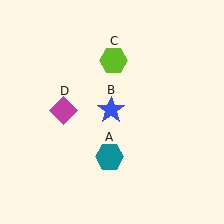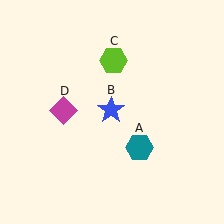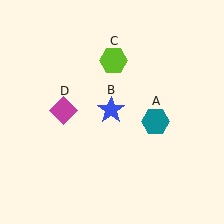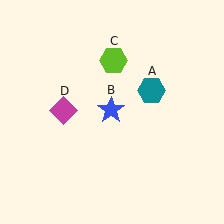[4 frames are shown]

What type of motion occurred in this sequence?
The teal hexagon (object A) rotated counterclockwise around the center of the scene.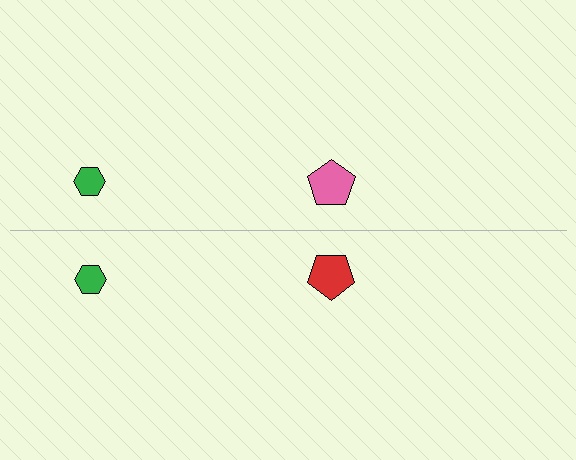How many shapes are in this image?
There are 4 shapes in this image.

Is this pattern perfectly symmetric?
No, the pattern is not perfectly symmetric. The red pentagon on the bottom side breaks the symmetry — its mirror counterpart is pink.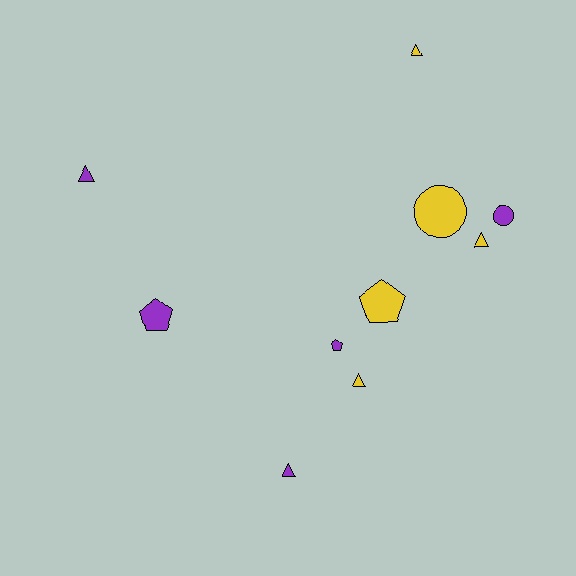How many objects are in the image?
There are 10 objects.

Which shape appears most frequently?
Triangle, with 5 objects.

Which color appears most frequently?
Yellow, with 5 objects.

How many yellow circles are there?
There is 1 yellow circle.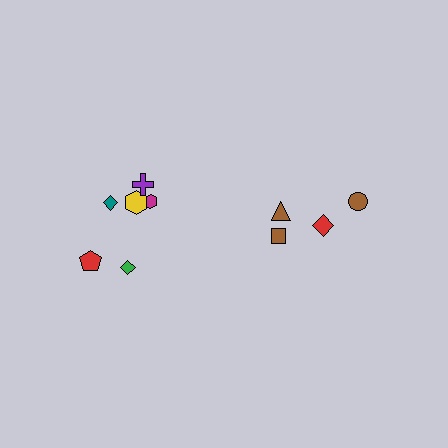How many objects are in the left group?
There are 6 objects.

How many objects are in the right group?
There are 4 objects.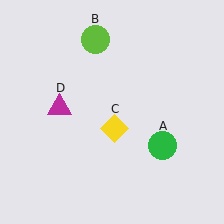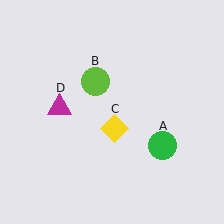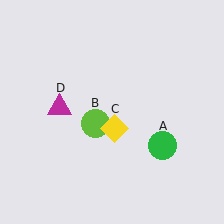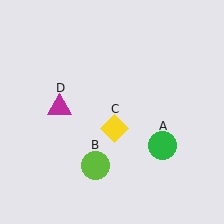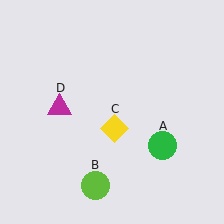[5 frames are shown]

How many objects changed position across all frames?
1 object changed position: lime circle (object B).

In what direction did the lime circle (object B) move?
The lime circle (object B) moved down.